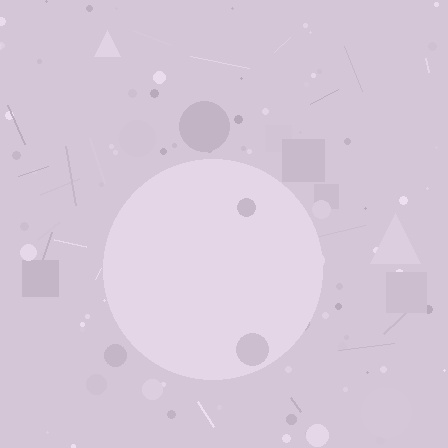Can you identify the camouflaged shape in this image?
The camouflaged shape is a circle.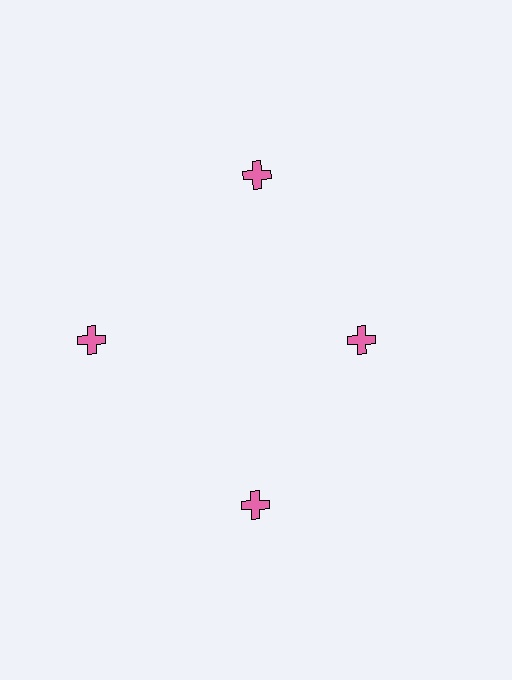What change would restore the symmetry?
The symmetry would be restored by moving it outward, back onto the ring so that all 4 crosses sit at equal angles and equal distance from the center.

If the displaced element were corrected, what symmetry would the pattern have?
It would have 4-fold rotational symmetry — the pattern would map onto itself every 90 degrees.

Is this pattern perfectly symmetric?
No. The 4 pink crosses are arranged in a ring, but one element near the 3 o'clock position is pulled inward toward the center, breaking the 4-fold rotational symmetry.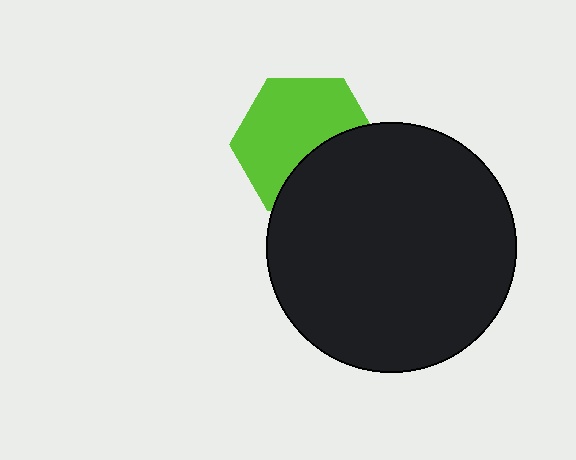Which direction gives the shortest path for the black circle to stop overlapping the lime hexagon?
Moving down gives the shortest separation.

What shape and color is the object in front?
The object in front is a black circle.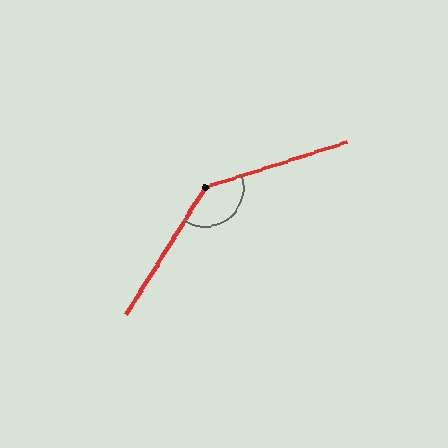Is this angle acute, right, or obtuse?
It is obtuse.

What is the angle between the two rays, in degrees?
Approximately 140 degrees.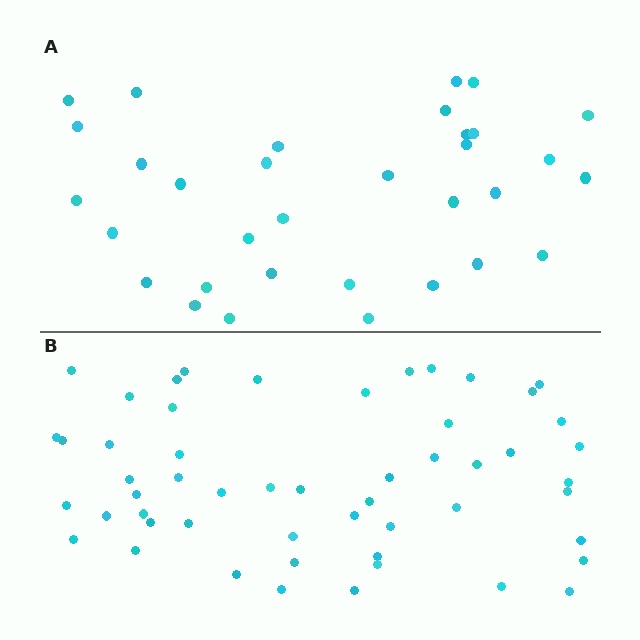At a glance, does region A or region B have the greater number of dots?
Region B (the bottom region) has more dots.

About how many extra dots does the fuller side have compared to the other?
Region B has approximately 20 more dots than region A.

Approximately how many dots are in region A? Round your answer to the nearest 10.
About 30 dots. (The exact count is 33, which rounds to 30.)